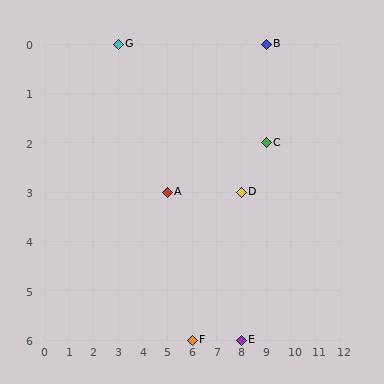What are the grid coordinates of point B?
Point B is at grid coordinates (9, 0).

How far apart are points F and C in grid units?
Points F and C are 3 columns and 4 rows apart (about 5.0 grid units diagonally).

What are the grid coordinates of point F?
Point F is at grid coordinates (6, 6).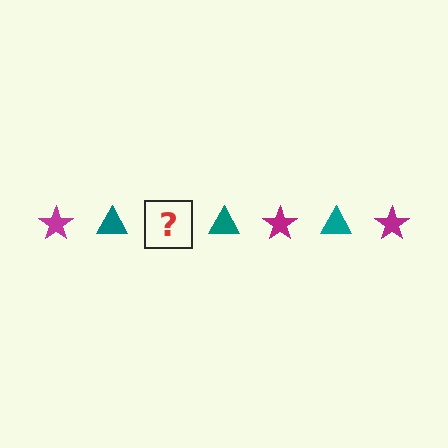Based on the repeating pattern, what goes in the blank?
The blank should be a magenta star.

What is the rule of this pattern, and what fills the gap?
The rule is that the pattern alternates between magenta star and teal triangle. The gap should be filled with a magenta star.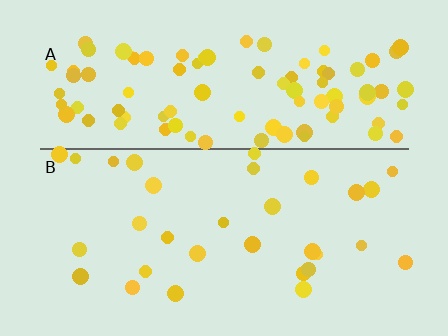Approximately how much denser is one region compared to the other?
Approximately 3.1× — region A over region B.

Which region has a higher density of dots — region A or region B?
A (the top).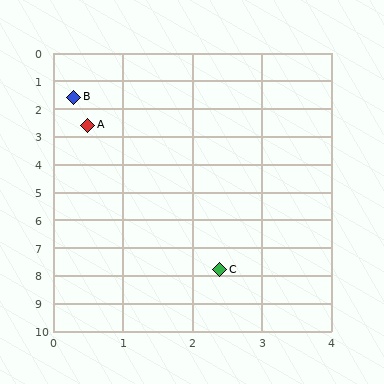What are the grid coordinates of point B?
Point B is at approximately (0.3, 1.6).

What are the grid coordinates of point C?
Point C is at approximately (2.4, 7.8).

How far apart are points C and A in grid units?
Points C and A are about 5.5 grid units apart.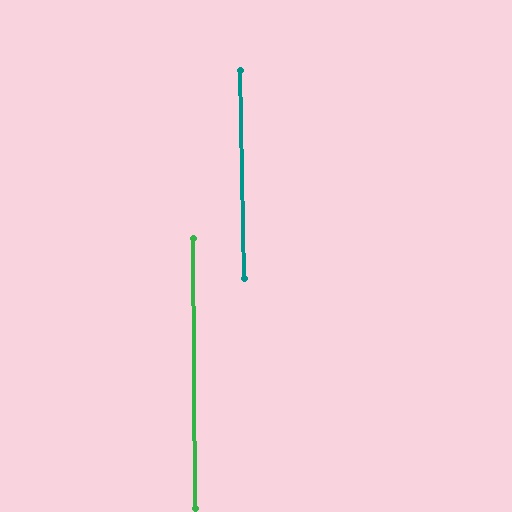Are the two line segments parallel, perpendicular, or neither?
Parallel — their directions differ by only 0.8°.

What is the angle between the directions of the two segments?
Approximately 1 degree.